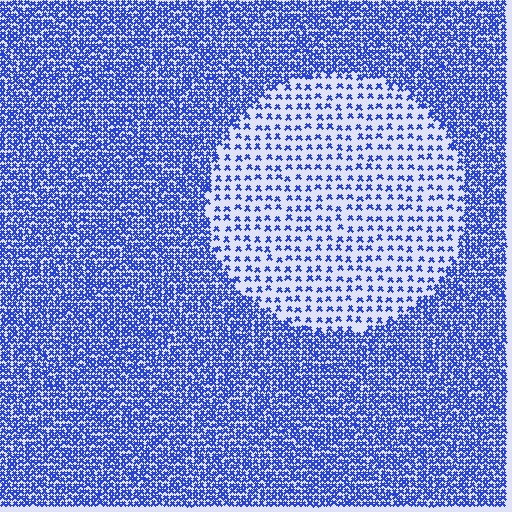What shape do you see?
I see a circle.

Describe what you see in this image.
The image contains small blue elements arranged at two different densities. A circle-shaped region is visible where the elements are less densely packed than the surrounding area.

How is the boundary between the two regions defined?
The boundary is defined by a change in element density (approximately 2.8x ratio). All elements are the same color, size, and shape.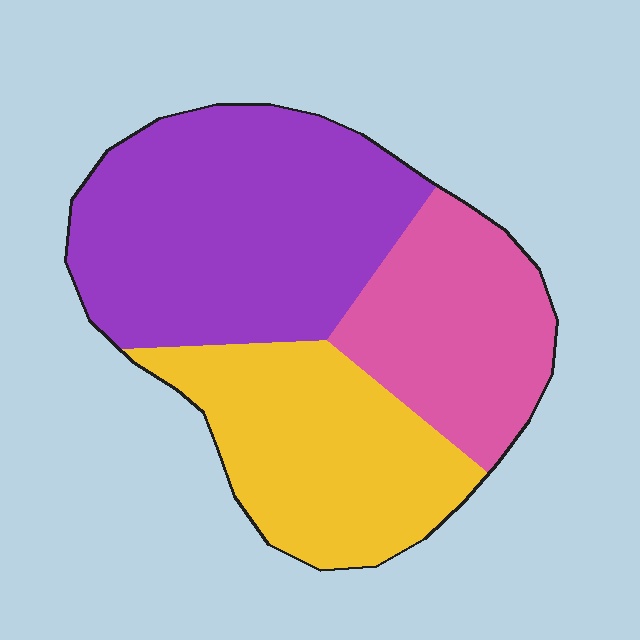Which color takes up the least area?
Pink, at roughly 25%.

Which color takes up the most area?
Purple, at roughly 45%.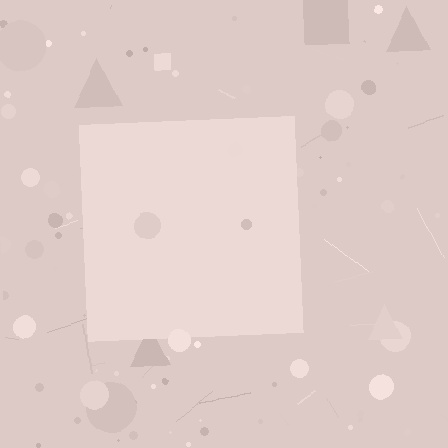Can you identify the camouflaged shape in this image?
The camouflaged shape is a square.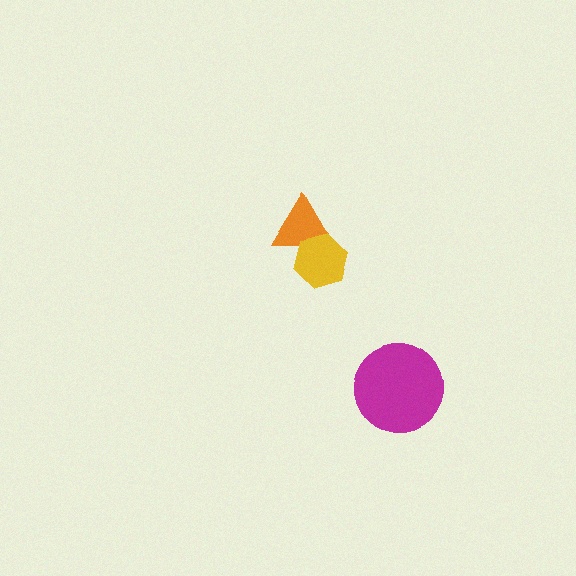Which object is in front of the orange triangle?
The yellow hexagon is in front of the orange triangle.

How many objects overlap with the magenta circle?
0 objects overlap with the magenta circle.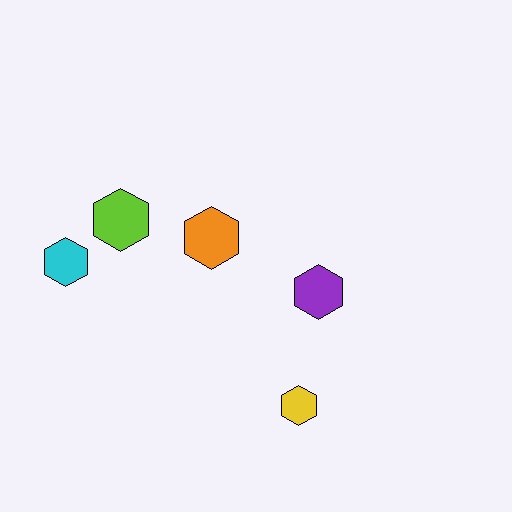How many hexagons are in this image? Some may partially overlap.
There are 5 hexagons.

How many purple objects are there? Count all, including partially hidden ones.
There is 1 purple object.